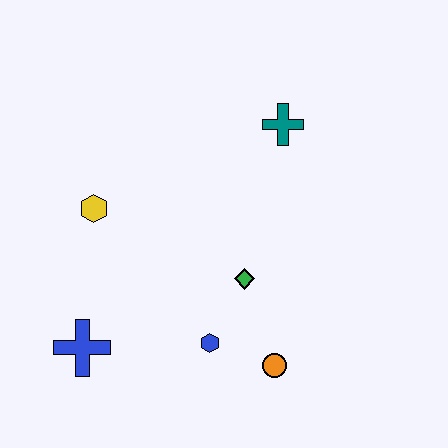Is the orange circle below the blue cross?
Yes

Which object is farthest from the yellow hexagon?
The orange circle is farthest from the yellow hexagon.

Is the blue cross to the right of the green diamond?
No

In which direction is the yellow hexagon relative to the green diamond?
The yellow hexagon is to the left of the green diamond.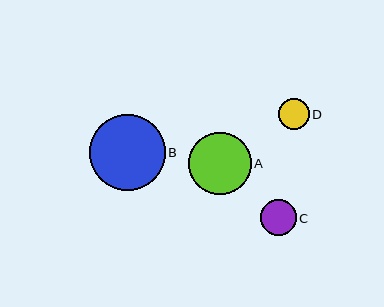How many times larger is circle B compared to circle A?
Circle B is approximately 1.2 times the size of circle A.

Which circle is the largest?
Circle B is the largest with a size of approximately 76 pixels.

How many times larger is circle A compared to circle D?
Circle A is approximately 2.0 times the size of circle D.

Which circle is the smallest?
Circle D is the smallest with a size of approximately 31 pixels.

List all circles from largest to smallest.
From largest to smallest: B, A, C, D.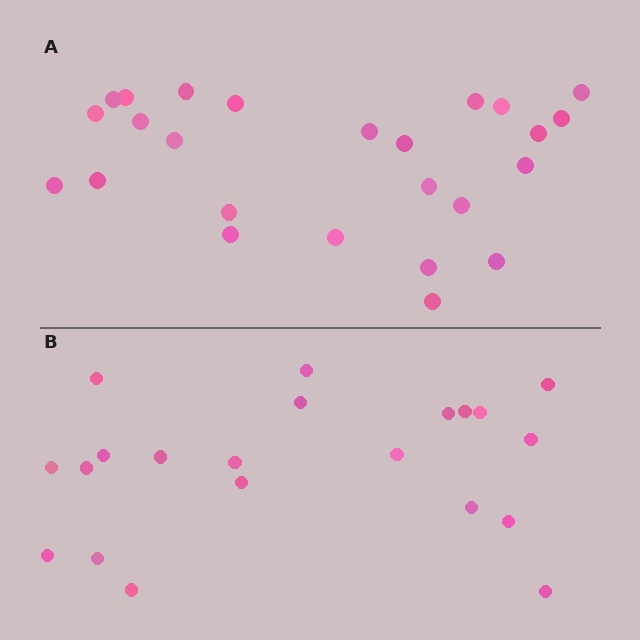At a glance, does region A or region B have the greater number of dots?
Region A (the top region) has more dots.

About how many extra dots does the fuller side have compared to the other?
Region A has about 4 more dots than region B.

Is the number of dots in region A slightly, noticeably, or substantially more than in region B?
Region A has only slightly more — the two regions are fairly close. The ratio is roughly 1.2 to 1.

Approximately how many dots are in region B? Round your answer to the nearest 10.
About 20 dots. (The exact count is 21, which rounds to 20.)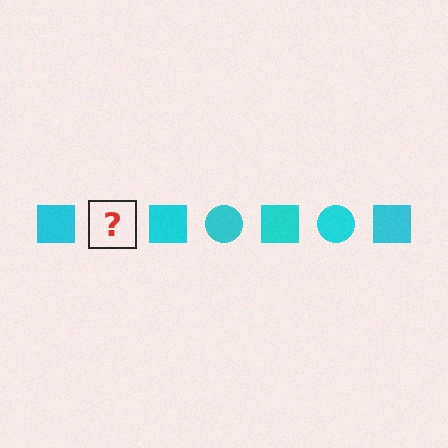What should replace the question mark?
The question mark should be replaced with a cyan circle.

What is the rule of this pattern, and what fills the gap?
The rule is that the pattern cycles through square, circle shapes in cyan. The gap should be filled with a cyan circle.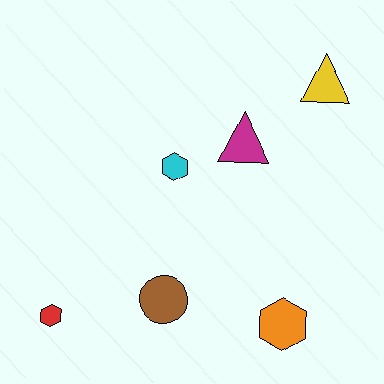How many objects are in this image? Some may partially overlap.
There are 6 objects.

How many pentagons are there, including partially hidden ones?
There are no pentagons.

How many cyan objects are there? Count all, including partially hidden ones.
There is 1 cyan object.